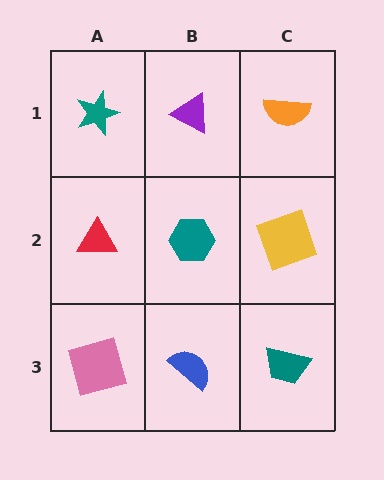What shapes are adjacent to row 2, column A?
A teal star (row 1, column A), a pink square (row 3, column A), a teal hexagon (row 2, column B).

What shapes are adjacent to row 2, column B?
A purple triangle (row 1, column B), a blue semicircle (row 3, column B), a red triangle (row 2, column A), a yellow square (row 2, column C).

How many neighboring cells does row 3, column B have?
3.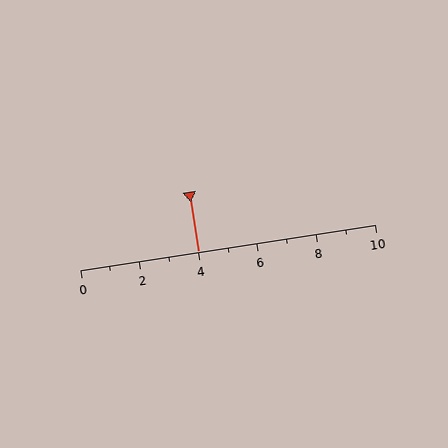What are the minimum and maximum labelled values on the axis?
The axis runs from 0 to 10.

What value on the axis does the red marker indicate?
The marker indicates approximately 4.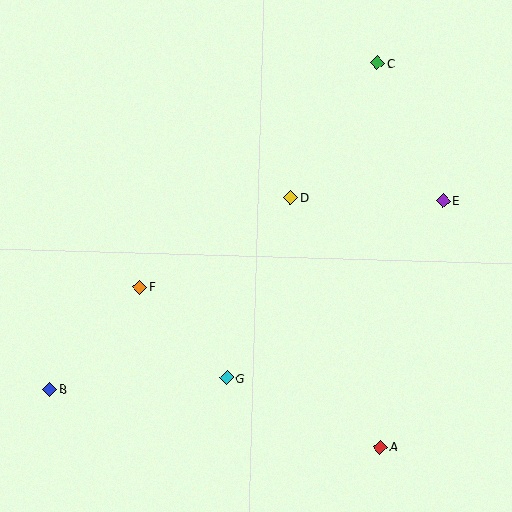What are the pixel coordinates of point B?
Point B is at (50, 390).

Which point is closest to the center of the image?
Point D at (291, 198) is closest to the center.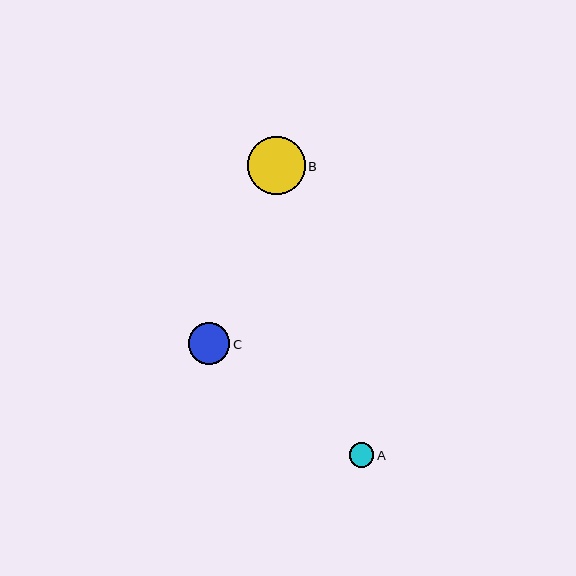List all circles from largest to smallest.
From largest to smallest: B, C, A.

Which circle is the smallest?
Circle A is the smallest with a size of approximately 25 pixels.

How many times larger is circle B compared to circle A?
Circle B is approximately 2.3 times the size of circle A.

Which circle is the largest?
Circle B is the largest with a size of approximately 58 pixels.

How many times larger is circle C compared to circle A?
Circle C is approximately 1.7 times the size of circle A.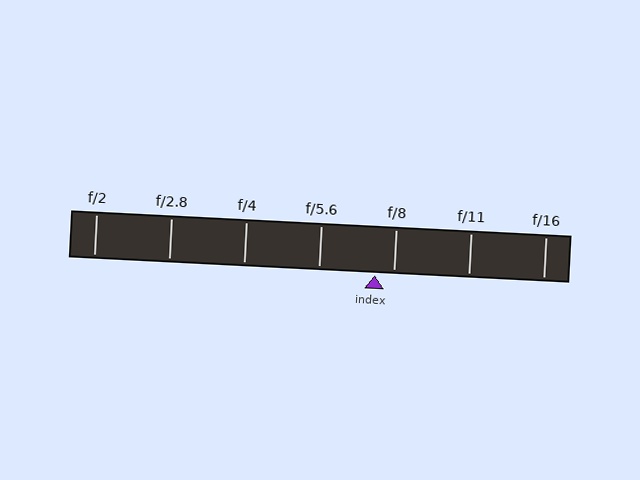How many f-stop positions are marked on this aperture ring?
There are 7 f-stop positions marked.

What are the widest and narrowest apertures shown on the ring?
The widest aperture shown is f/2 and the narrowest is f/16.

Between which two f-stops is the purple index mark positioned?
The index mark is between f/5.6 and f/8.